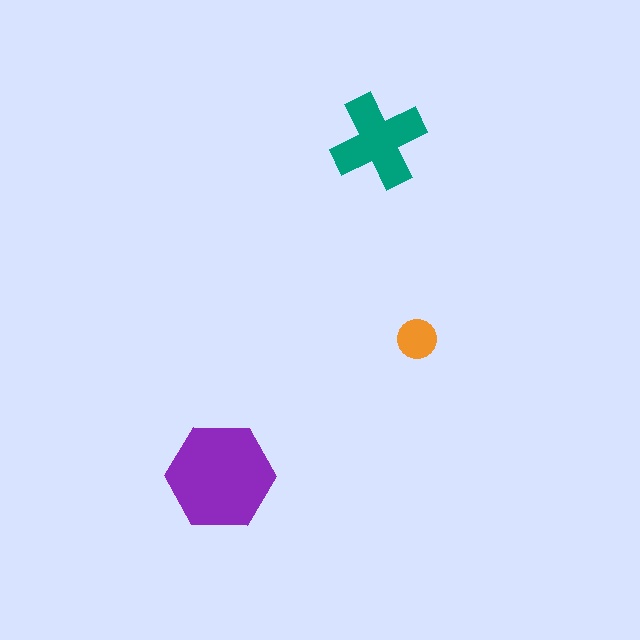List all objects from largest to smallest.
The purple hexagon, the teal cross, the orange circle.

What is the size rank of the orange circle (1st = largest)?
3rd.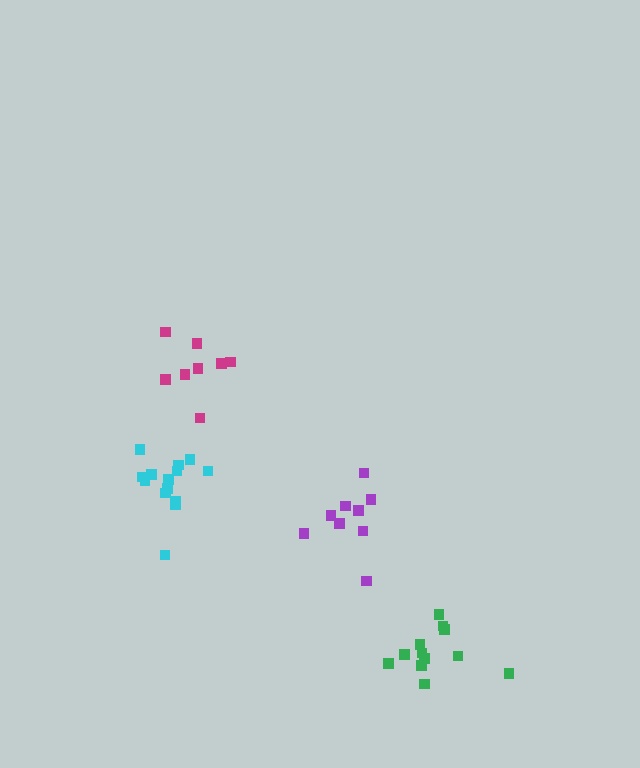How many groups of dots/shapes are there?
There are 4 groups.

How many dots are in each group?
Group 1: 9 dots, Group 2: 9 dots, Group 3: 14 dots, Group 4: 12 dots (44 total).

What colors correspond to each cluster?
The clusters are colored: magenta, purple, cyan, green.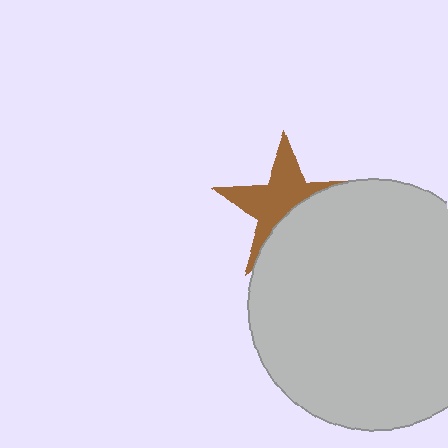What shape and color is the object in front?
The object in front is a light gray circle.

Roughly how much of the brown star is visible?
About half of it is visible (roughly 55%).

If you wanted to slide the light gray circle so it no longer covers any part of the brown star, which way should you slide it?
Slide it down — that is the most direct way to separate the two shapes.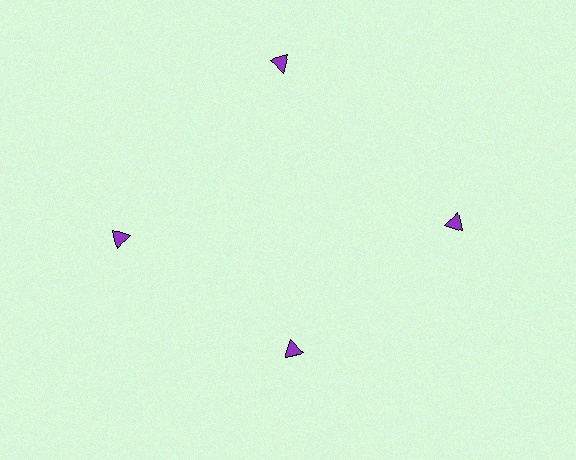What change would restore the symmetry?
The symmetry would be restored by moving it outward, back onto the ring so that all 4 triangles sit at equal angles and equal distance from the center.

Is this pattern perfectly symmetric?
No. The 4 purple triangles are arranged in a ring, but one element near the 6 o'clock position is pulled inward toward the center, breaking the 4-fold rotational symmetry.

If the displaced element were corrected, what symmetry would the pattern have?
It would have 4-fold rotational symmetry — the pattern would map onto itself every 90 degrees.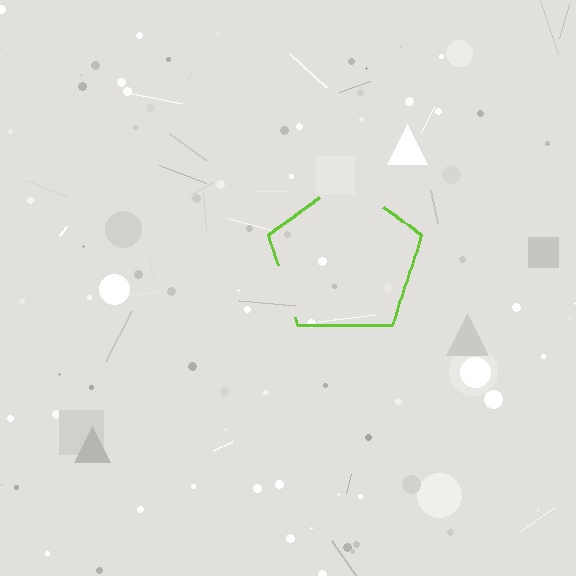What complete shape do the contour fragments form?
The contour fragments form a pentagon.